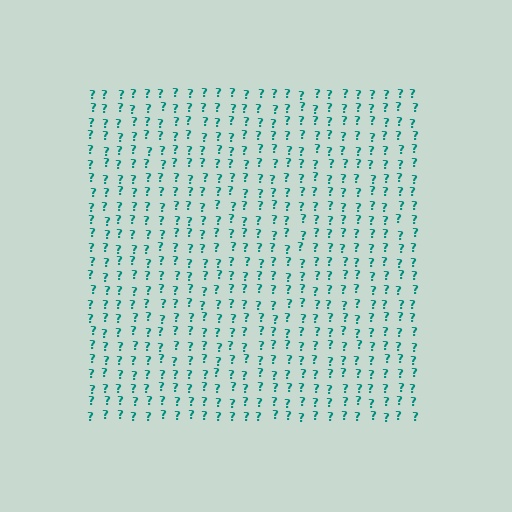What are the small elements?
The small elements are question marks.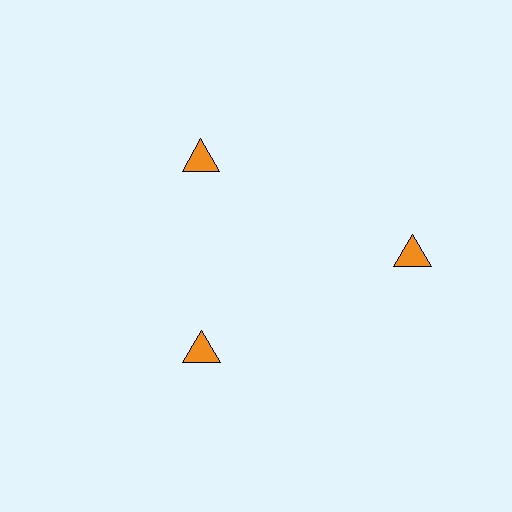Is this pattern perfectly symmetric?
No. The 3 orange triangles are arranged in a ring, but one element near the 3 o'clock position is pushed outward from the center, breaking the 3-fold rotational symmetry.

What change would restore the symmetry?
The symmetry would be restored by moving it inward, back onto the ring so that all 3 triangles sit at equal angles and equal distance from the center.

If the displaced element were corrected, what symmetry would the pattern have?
It would have 3-fold rotational symmetry — the pattern would map onto itself every 120 degrees.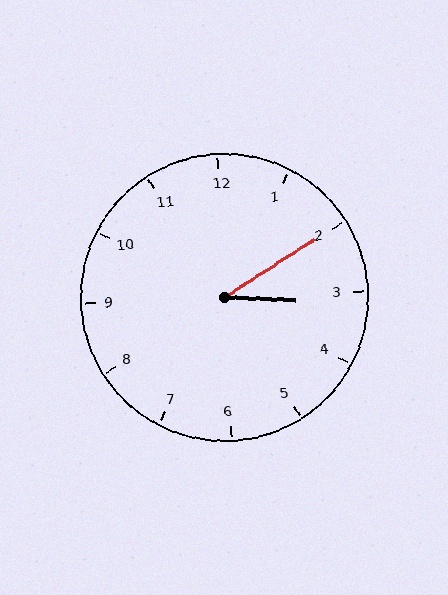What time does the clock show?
3:10.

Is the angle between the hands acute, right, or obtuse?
It is acute.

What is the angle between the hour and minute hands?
Approximately 35 degrees.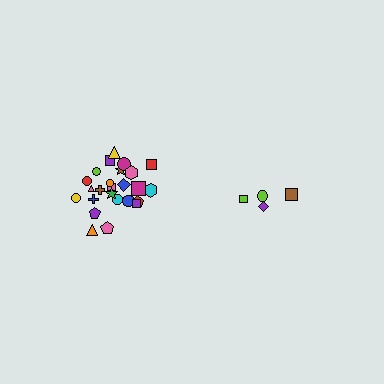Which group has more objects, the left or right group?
The left group.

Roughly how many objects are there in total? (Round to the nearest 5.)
Roughly 30 objects in total.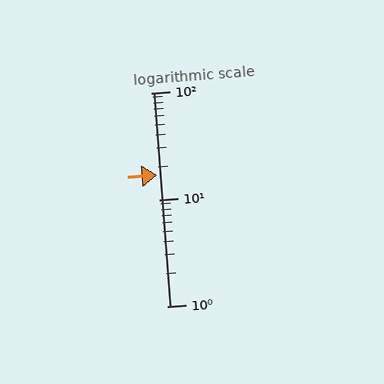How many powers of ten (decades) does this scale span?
The scale spans 2 decades, from 1 to 100.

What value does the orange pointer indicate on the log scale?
The pointer indicates approximately 17.